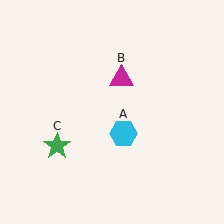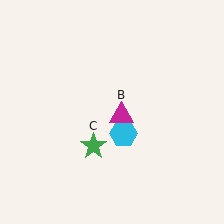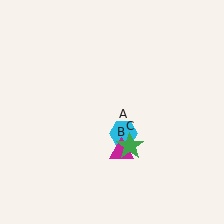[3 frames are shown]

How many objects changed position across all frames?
2 objects changed position: magenta triangle (object B), green star (object C).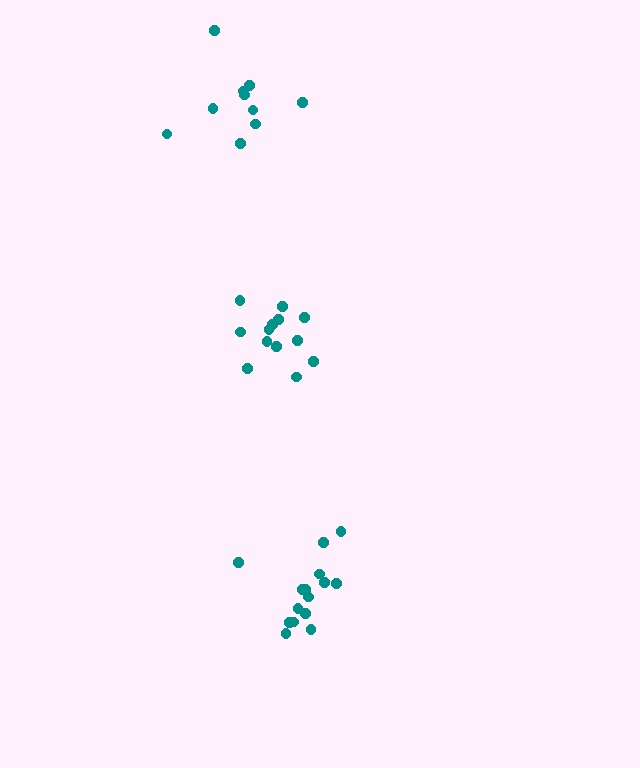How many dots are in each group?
Group 1: 15 dots, Group 2: 13 dots, Group 3: 10 dots (38 total).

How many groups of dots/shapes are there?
There are 3 groups.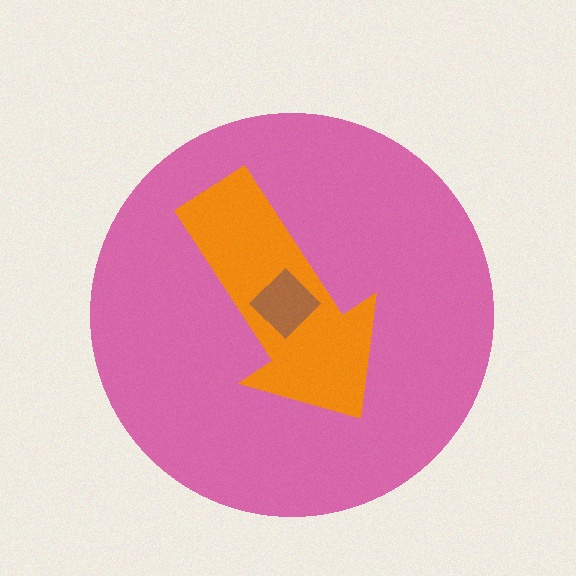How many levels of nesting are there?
3.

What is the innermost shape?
The brown diamond.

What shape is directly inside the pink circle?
The orange arrow.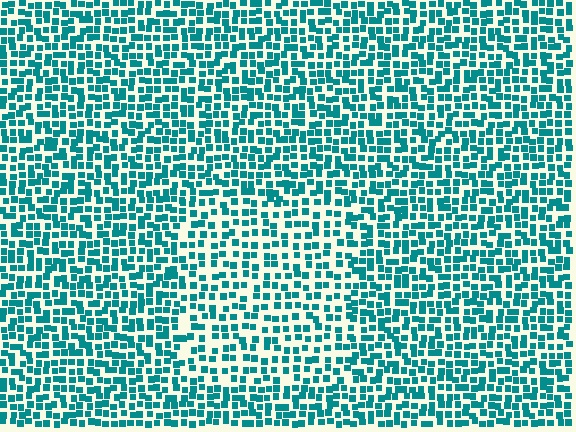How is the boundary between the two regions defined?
The boundary is defined by a change in element density (approximately 1.5x ratio). All elements are the same color, size, and shape.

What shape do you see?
I see a rectangle.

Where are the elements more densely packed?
The elements are more densely packed outside the rectangle boundary.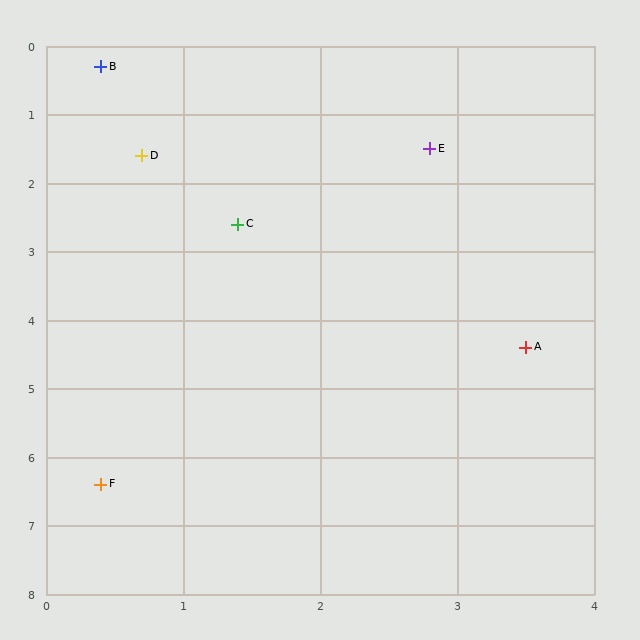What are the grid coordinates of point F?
Point F is at approximately (0.4, 6.4).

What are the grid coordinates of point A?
Point A is at approximately (3.5, 4.4).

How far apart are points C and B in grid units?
Points C and B are about 2.5 grid units apart.